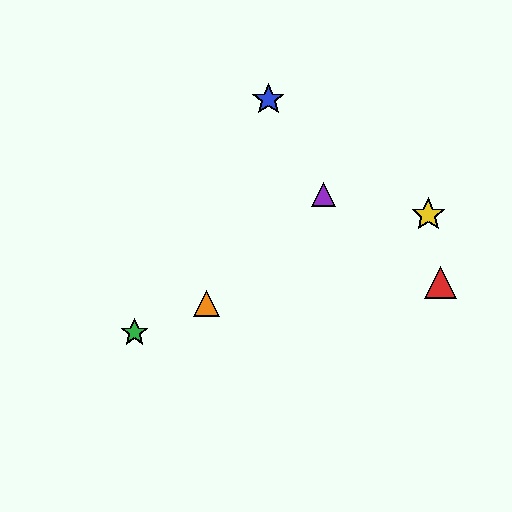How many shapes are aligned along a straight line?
3 shapes (the green star, the yellow star, the orange triangle) are aligned along a straight line.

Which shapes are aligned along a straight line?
The green star, the yellow star, the orange triangle are aligned along a straight line.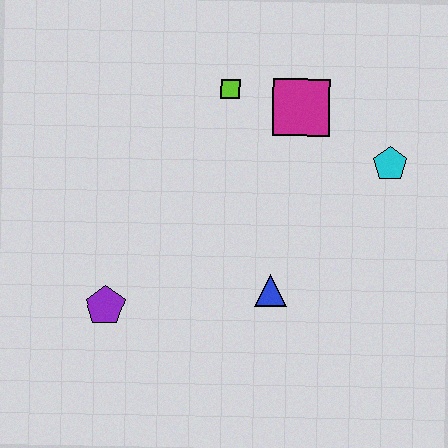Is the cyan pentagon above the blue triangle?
Yes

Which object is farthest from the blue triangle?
The lime square is farthest from the blue triangle.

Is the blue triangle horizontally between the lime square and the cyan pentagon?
Yes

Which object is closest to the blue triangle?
The purple pentagon is closest to the blue triangle.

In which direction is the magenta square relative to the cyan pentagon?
The magenta square is to the left of the cyan pentagon.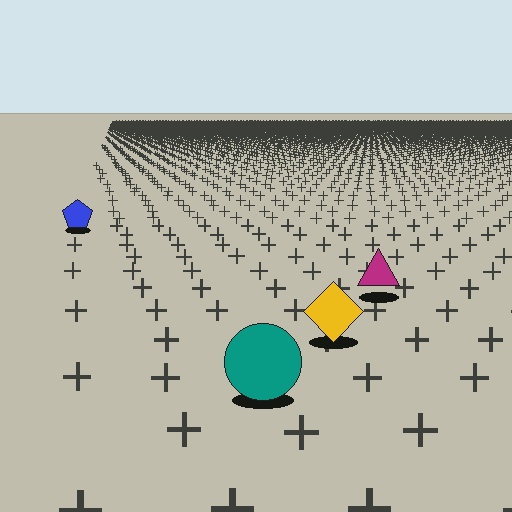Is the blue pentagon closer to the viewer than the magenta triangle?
No. The magenta triangle is closer — you can tell from the texture gradient: the ground texture is coarser near it.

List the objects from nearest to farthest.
From nearest to farthest: the teal circle, the yellow diamond, the magenta triangle, the blue pentagon.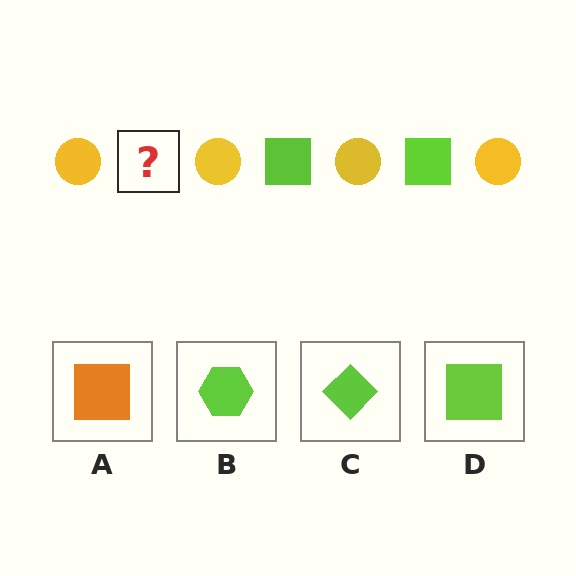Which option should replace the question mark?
Option D.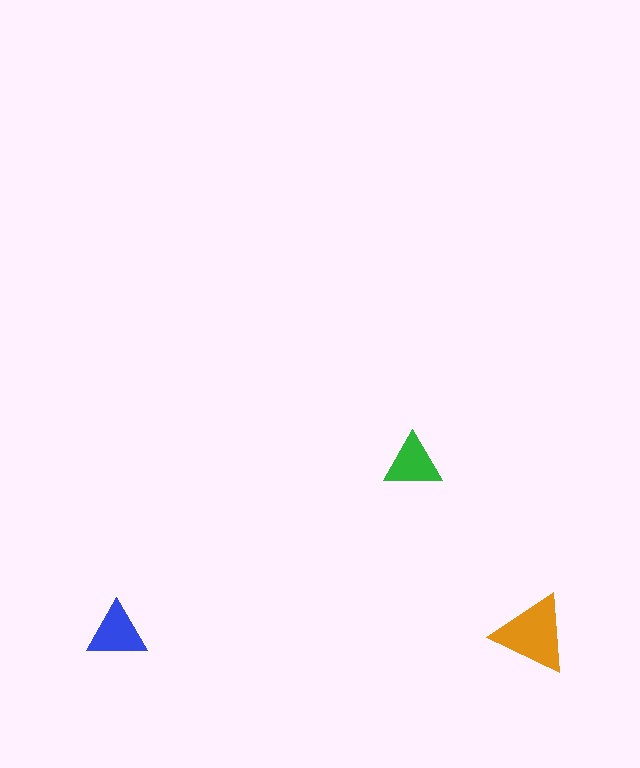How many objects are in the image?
There are 3 objects in the image.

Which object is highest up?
The green triangle is topmost.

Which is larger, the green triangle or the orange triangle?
The orange one.